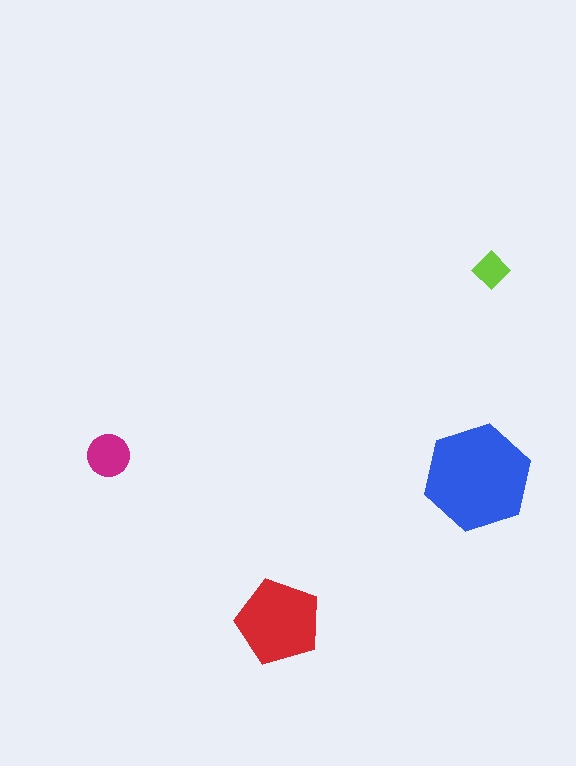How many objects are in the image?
There are 4 objects in the image.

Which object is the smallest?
The lime diamond.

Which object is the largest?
The blue hexagon.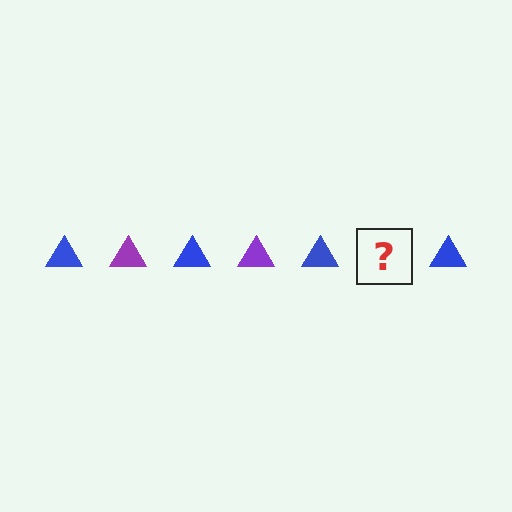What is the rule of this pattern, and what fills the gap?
The rule is that the pattern cycles through blue, purple triangles. The gap should be filled with a purple triangle.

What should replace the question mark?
The question mark should be replaced with a purple triangle.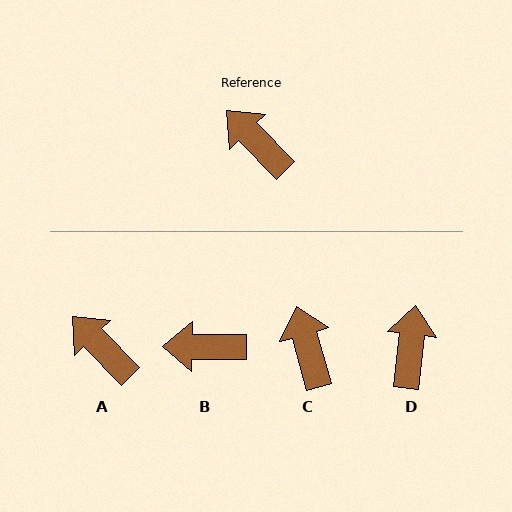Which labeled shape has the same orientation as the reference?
A.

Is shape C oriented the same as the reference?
No, it is off by about 29 degrees.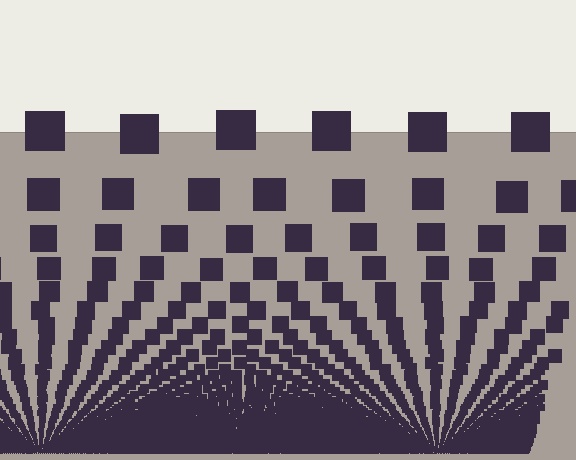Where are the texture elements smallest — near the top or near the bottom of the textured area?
Near the bottom.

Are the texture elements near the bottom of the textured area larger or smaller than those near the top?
Smaller. The gradient is inverted — elements near the bottom are smaller and denser.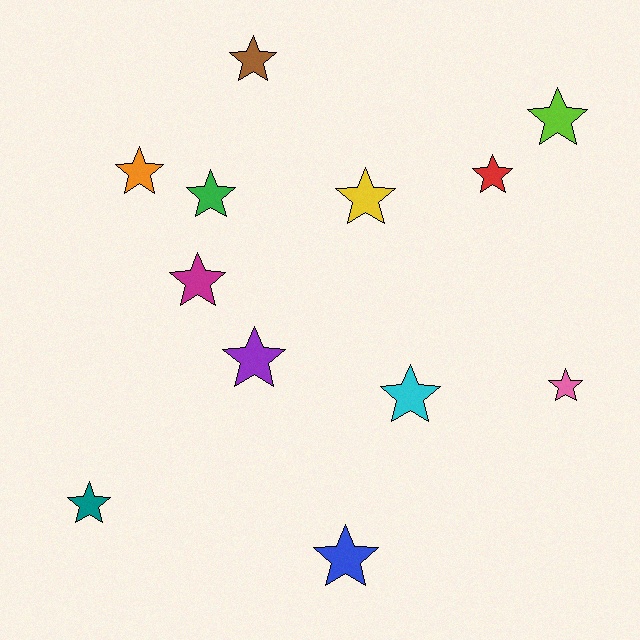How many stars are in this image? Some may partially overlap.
There are 12 stars.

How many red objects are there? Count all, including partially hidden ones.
There is 1 red object.